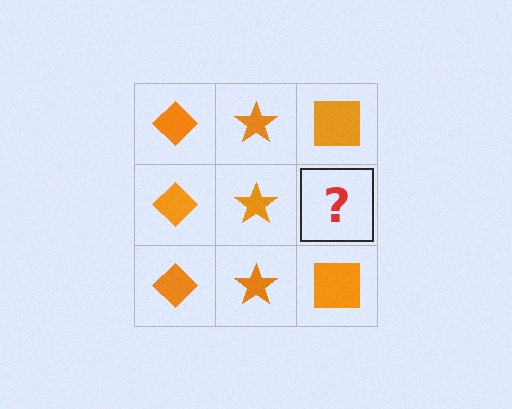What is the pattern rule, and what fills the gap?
The rule is that each column has a consistent shape. The gap should be filled with an orange square.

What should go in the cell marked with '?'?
The missing cell should contain an orange square.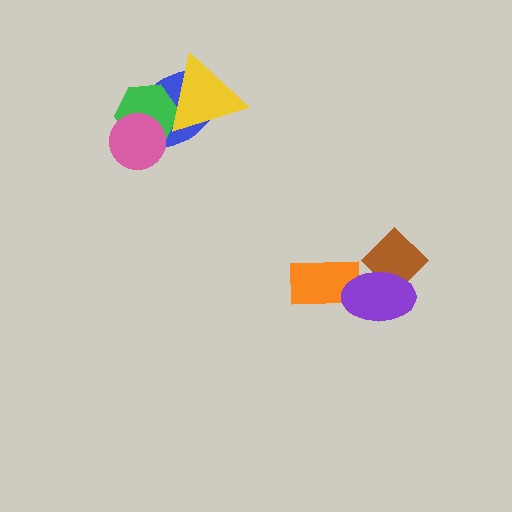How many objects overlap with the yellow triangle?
2 objects overlap with the yellow triangle.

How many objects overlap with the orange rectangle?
1 object overlaps with the orange rectangle.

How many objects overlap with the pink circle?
2 objects overlap with the pink circle.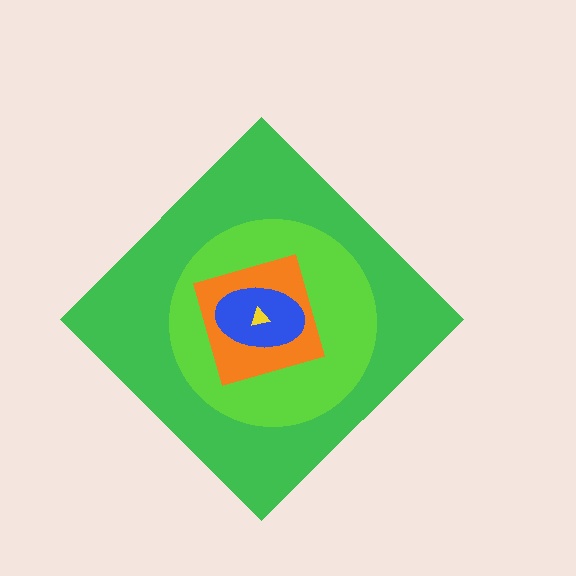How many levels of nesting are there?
5.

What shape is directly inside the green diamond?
The lime circle.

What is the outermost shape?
The green diamond.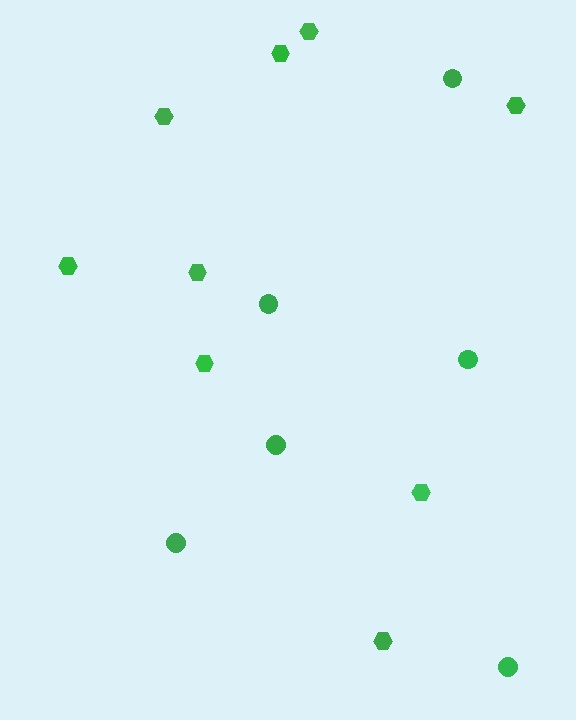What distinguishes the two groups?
There are 2 groups: one group of circles (6) and one group of hexagons (9).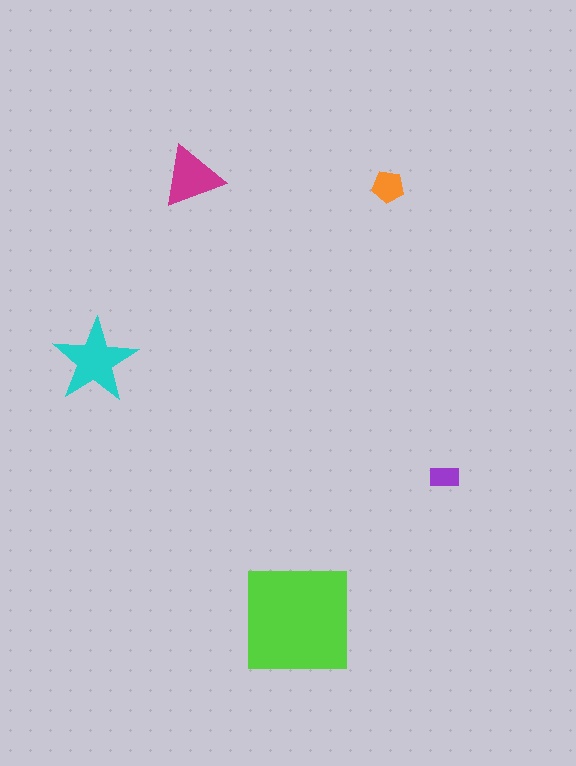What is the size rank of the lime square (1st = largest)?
1st.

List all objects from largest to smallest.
The lime square, the cyan star, the magenta triangle, the orange pentagon, the purple rectangle.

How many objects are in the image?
There are 5 objects in the image.